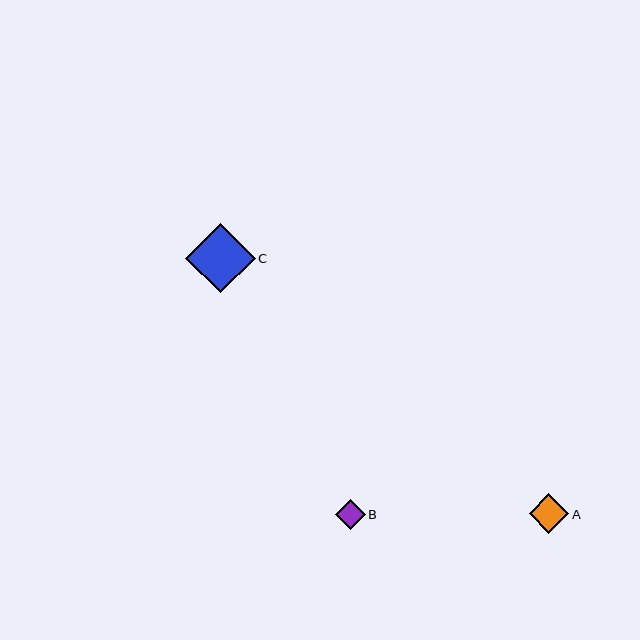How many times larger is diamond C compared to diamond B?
Diamond C is approximately 2.3 times the size of diamond B.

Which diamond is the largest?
Diamond C is the largest with a size of approximately 70 pixels.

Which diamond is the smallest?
Diamond B is the smallest with a size of approximately 30 pixels.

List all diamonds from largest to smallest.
From largest to smallest: C, A, B.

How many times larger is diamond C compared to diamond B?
Diamond C is approximately 2.3 times the size of diamond B.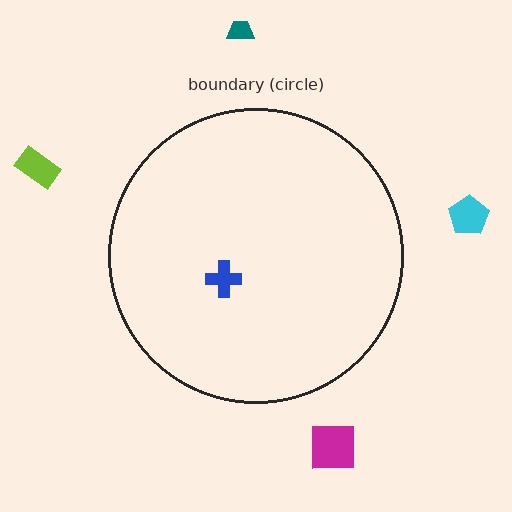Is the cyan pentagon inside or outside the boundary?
Outside.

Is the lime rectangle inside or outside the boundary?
Outside.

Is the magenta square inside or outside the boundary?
Outside.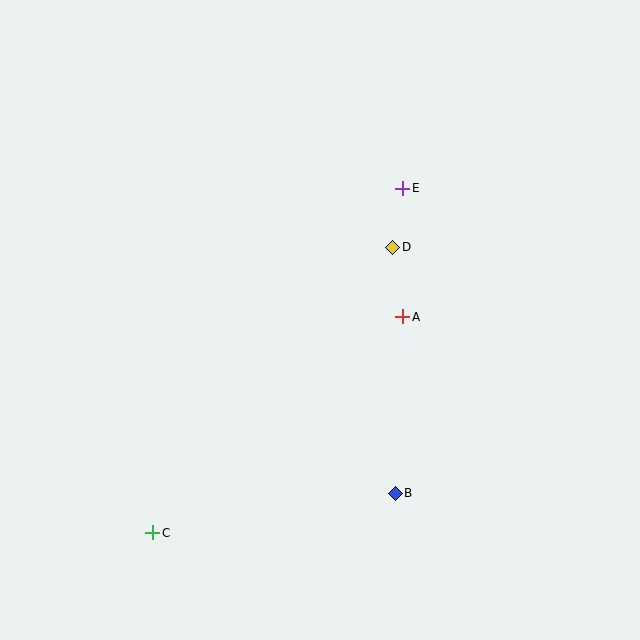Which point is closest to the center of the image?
Point A at (403, 317) is closest to the center.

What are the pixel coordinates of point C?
Point C is at (153, 533).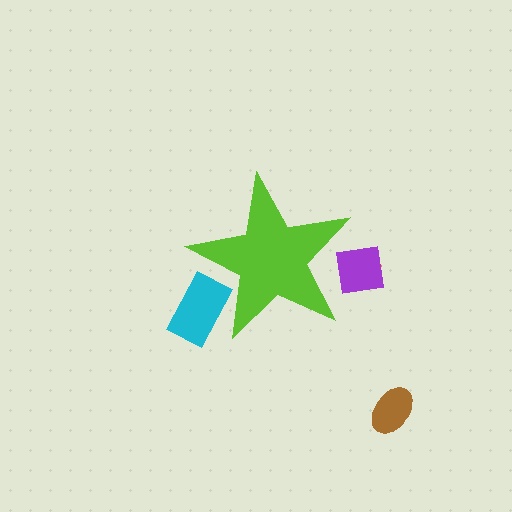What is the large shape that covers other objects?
A lime star.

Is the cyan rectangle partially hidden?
Yes, the cyan rectangle is partially hidden behind the lime star.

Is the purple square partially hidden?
Yes, the purple square is partially hidden behind the lime star.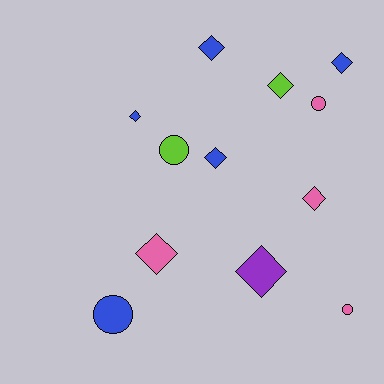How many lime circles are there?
There is 1 lime circle.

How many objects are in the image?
There are 12 objects.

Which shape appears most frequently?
Diamond, with 8 objects.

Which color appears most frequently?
Blue, with 5 objects.